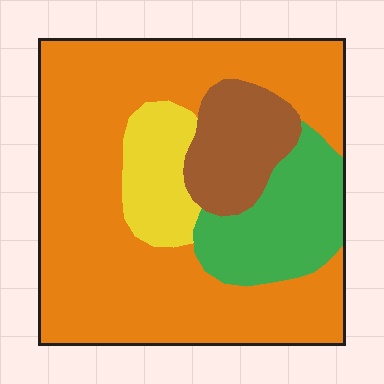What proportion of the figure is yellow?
Yellow covers 10% of the figure.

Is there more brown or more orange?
Orange.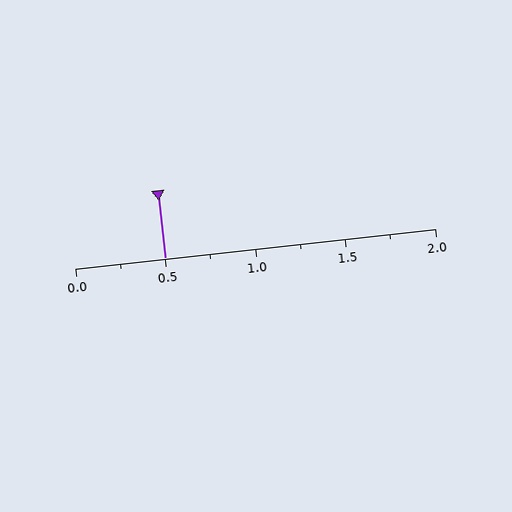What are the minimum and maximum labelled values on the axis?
The axis runs from 0.0 to 2.0.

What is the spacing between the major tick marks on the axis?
The major ticks are spaced 0.5 apart.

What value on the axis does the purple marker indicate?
The marker indicates approximately 0.5.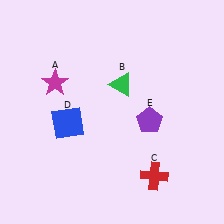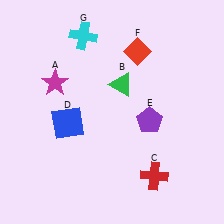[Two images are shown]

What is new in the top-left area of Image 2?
A cyan cross (G) was added in the top-left area of Image 2.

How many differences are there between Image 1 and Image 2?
There are 2 differences between the two images.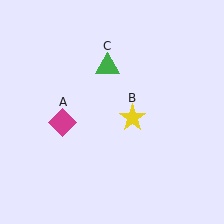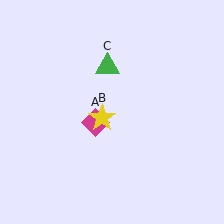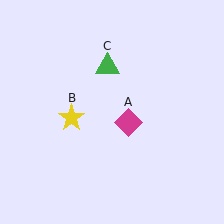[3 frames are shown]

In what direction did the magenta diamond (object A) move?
The magenta diamond (object A) moved right.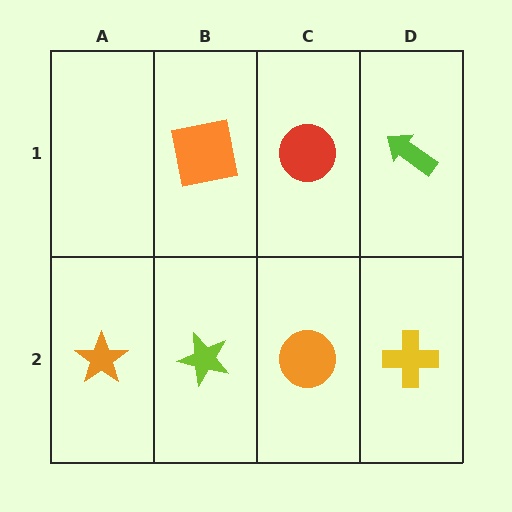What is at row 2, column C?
An orange circle.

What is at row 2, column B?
A lime star.